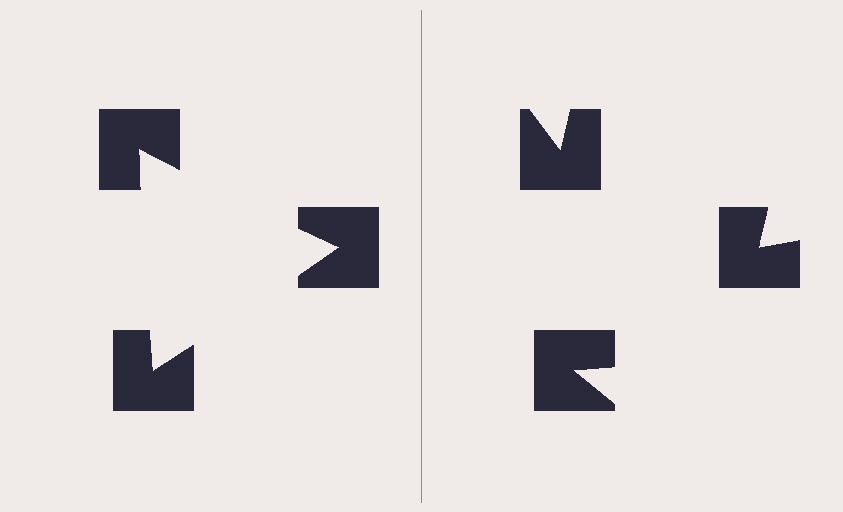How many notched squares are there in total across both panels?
6 — 3 on each side.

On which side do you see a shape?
An illusory triangle appears on the left side. On the right side the wedge cuts are rotated, so no coherent shape forms.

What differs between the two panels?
The notched squares are positioned identically on both sides; only the wedge orientations differ. On the left they align to a triangle; on the right they are misaligned.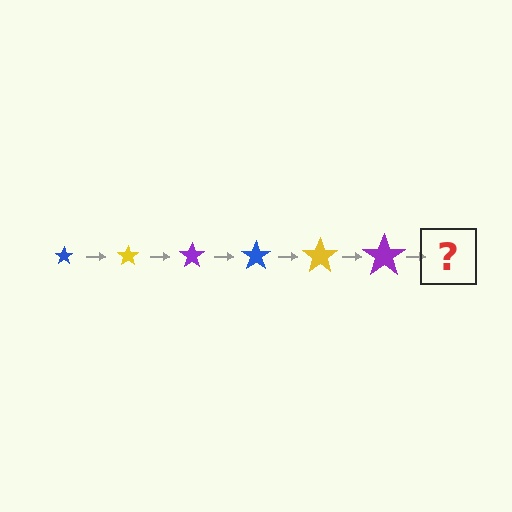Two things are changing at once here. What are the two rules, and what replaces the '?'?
The two rules are that the star grows larger each step and the color cycles through blue, yellow, and purple. The '?' should be a blue star, larger than the previous one.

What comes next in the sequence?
The next element should be a blue star, larger than the previous one.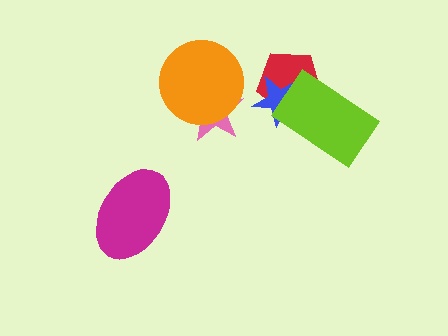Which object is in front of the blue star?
The lime rectangle is in front of the blue star.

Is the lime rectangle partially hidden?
No, no other shape covers it.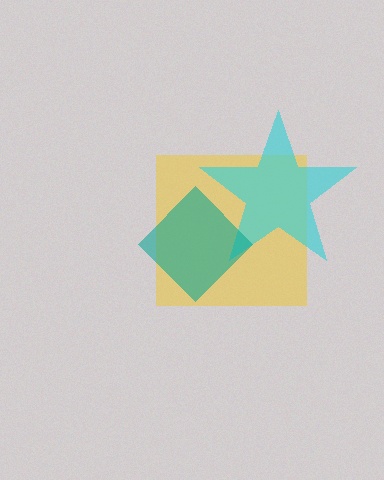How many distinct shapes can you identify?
There are 3 distinct shapes: a yellow square, a cyan star, a teal diamond.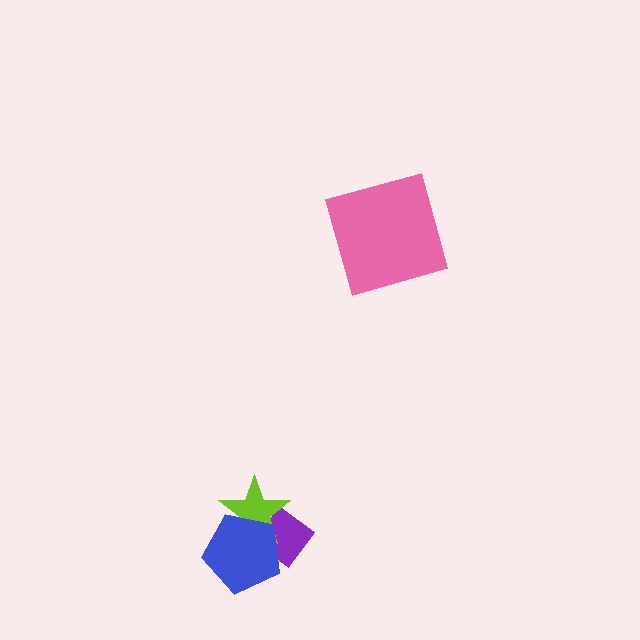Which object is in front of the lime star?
The blue pentagon is in front of the lime star.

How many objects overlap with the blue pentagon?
2 objects overlap with the blue pentagon.